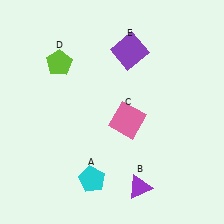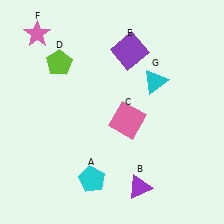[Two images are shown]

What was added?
A pink star (F), a cyan triangle (G) were added in Image 2.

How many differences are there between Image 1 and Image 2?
There are 2 differences between the two images.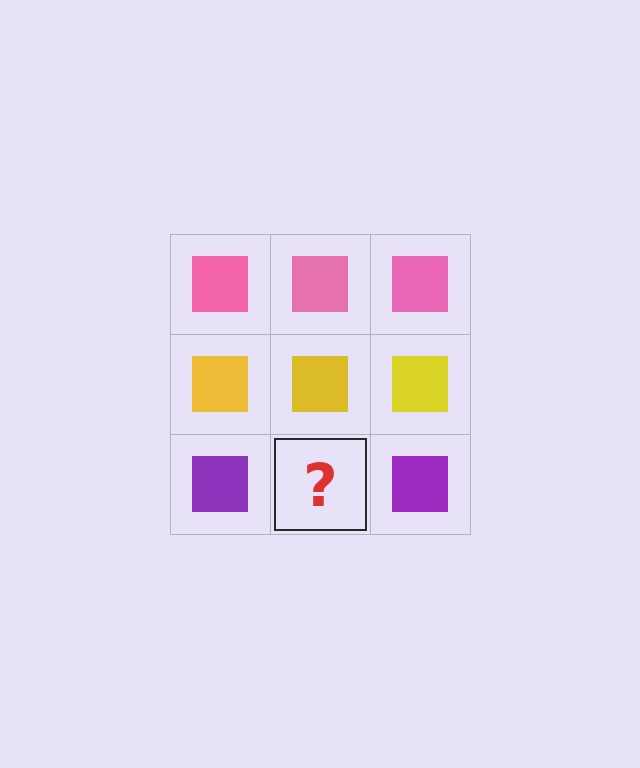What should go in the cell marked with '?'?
The missing cell should contain a purple square.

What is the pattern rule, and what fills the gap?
The rule is that each row has a consistent color. The gap should be filled with a purple square.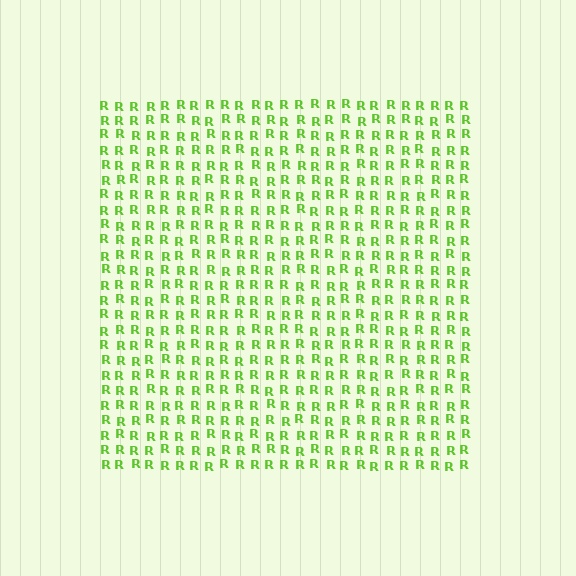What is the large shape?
The large shape is a square.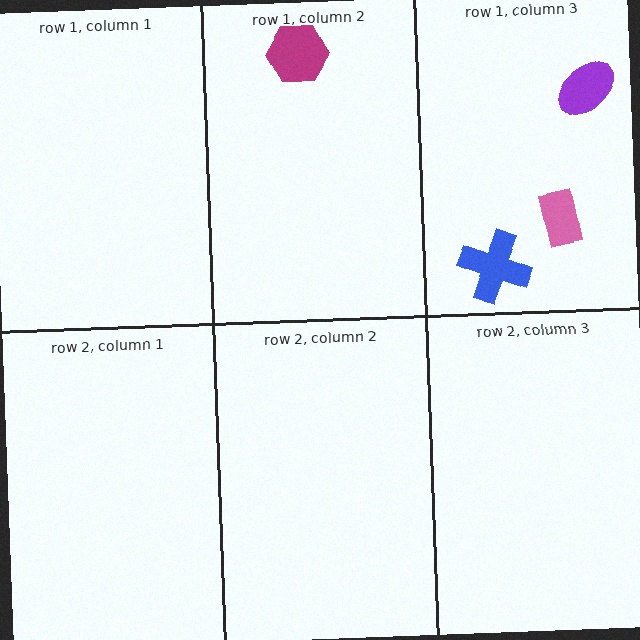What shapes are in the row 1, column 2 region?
The magenta hexagon.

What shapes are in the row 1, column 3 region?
The purple ellipse, the pink rectangle, the blue cross.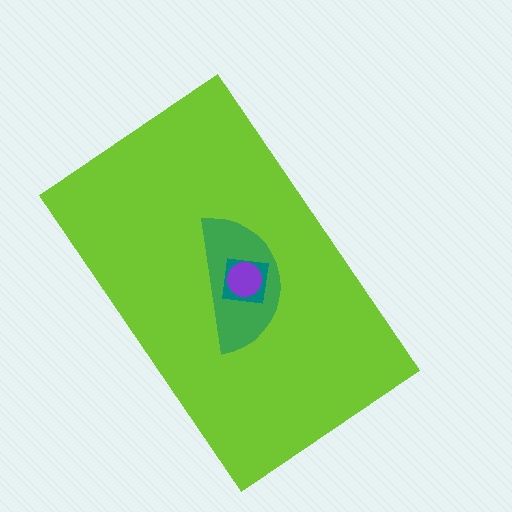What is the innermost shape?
The purple circle.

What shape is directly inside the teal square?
The purple circle.